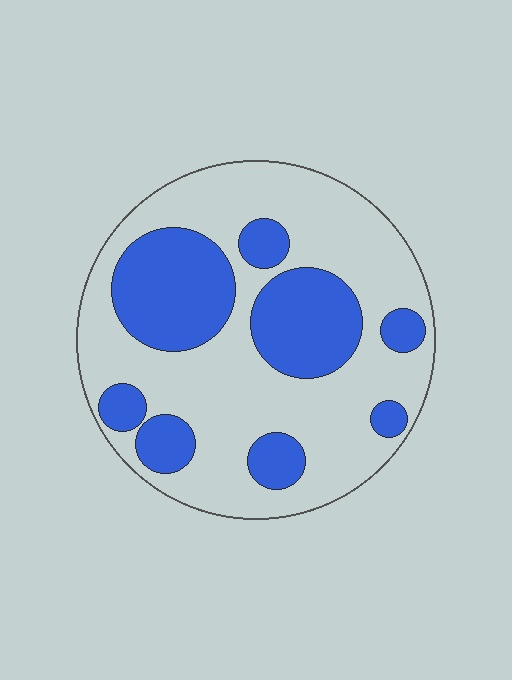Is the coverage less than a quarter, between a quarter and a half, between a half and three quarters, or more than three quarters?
Between a quarter and a half.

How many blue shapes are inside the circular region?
8.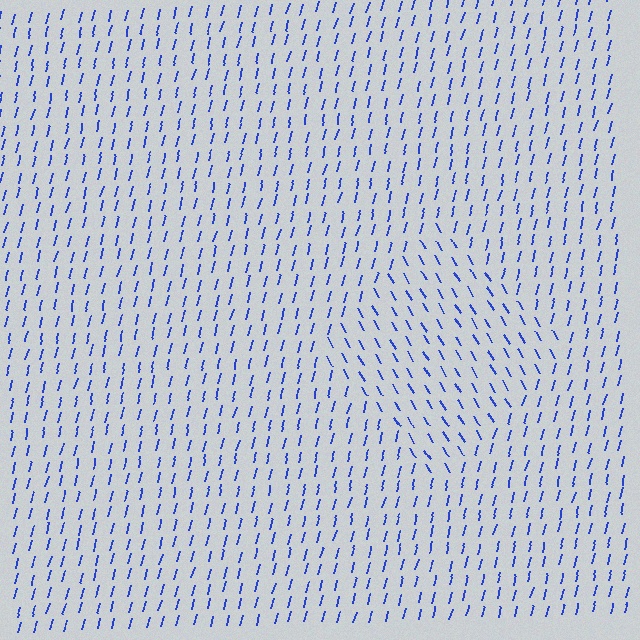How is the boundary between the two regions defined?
The boundary is defined purely by a change in line orientation (approximately 45 degrees difference). All lines are the same color and thickness.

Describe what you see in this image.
The image is filled with small blue line segments. A diamond region in the image has lines oriented differently from the surrounding lines, creating a visible texture boundary.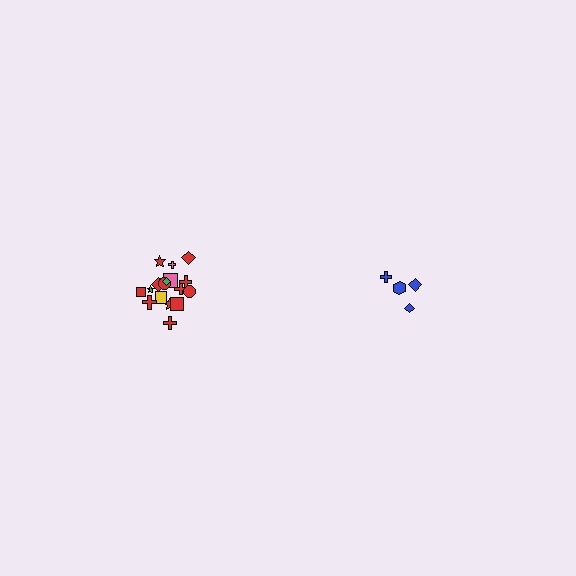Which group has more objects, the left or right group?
The left group.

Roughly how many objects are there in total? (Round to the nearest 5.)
Roughly 20 objects in total.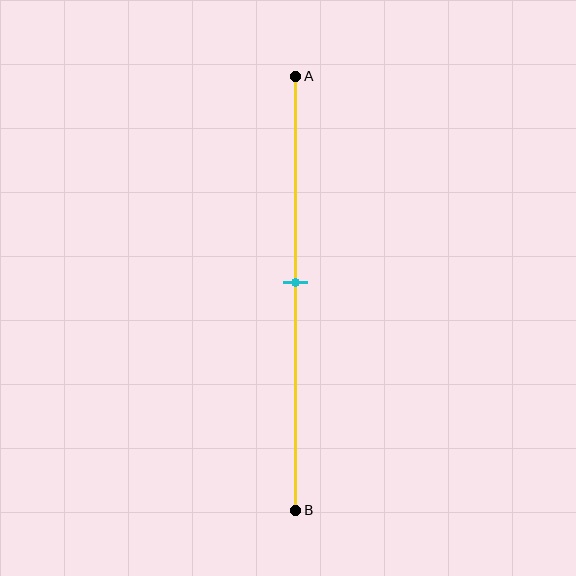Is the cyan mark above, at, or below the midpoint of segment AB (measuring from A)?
The cyan mark is approximately at the midpoint of segment AB.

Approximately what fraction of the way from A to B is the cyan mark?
The cyan mark is approximately 50% of the way from A to B.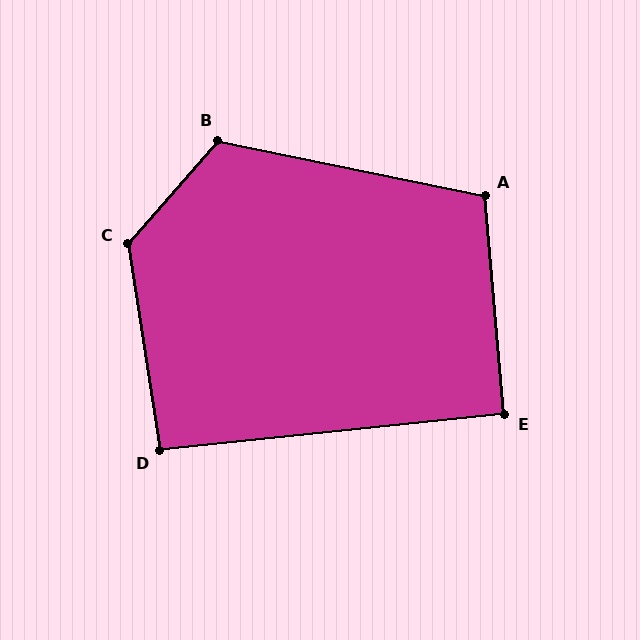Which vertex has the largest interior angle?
C, at approximately 130 degrees.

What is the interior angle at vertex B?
Approximately 119 degrees (obtuse).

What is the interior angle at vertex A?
Approximately 107 degrees (obtuse).